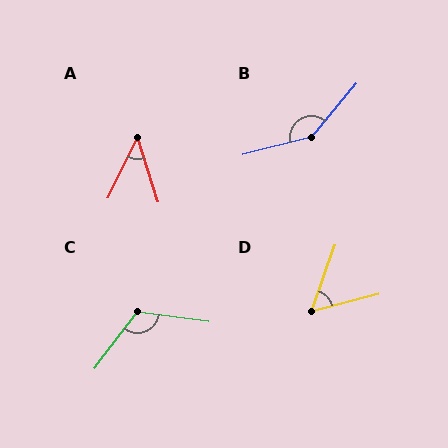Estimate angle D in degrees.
Approximately 56 degrees.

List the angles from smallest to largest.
A (44°), D (56°), C (119°), B (145°).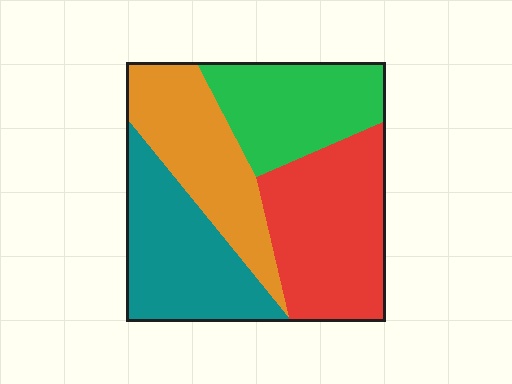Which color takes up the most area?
Red, at roughly 30%.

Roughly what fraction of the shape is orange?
Orange covers about 25% of the shape.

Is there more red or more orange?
Red.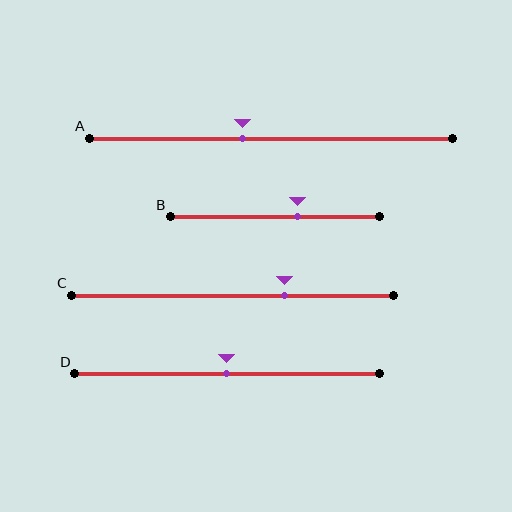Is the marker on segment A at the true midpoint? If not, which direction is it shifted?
No, the marker on segment A is shifted to the left by about 8% of the segment length.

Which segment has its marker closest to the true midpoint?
Segment D has its marker closest to the true midpoint.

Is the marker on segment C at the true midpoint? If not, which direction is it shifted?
No, the marker on segment C is shifted to the right by about 16% of the segment length.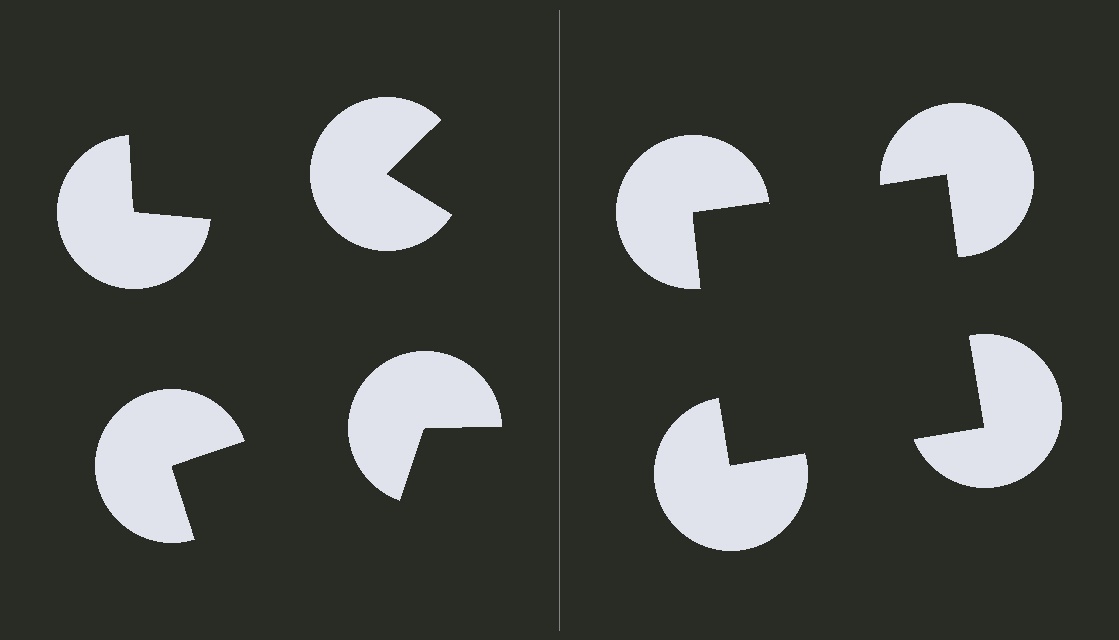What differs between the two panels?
The pac-man discs are positioned identically on both sides; only the wedge orientations differ. On the right they align to a square; on the left they are misaligned.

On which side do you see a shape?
An illusory square appears on the right side. On the left side the wedge cuts are rotated, so no coherent shape forms.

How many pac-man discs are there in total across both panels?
8 — 4 on each side.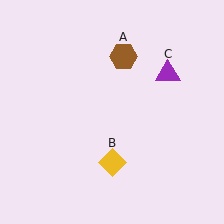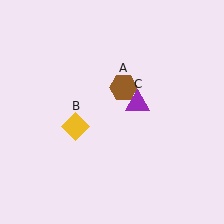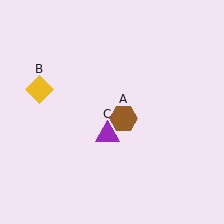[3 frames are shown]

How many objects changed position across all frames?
3 objects changed position: brown hexagon (object A), yellow diamond (object B), purple triangle (object C).